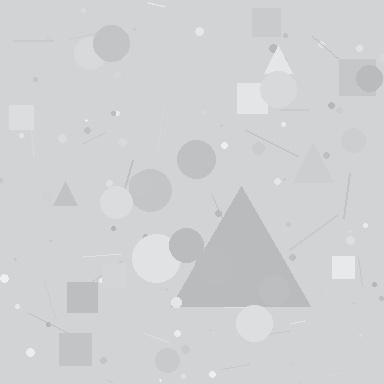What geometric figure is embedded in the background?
A triangle is embedded in the background.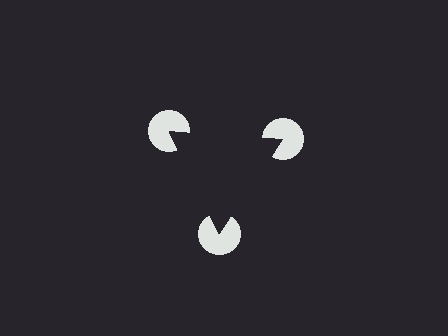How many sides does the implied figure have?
3 sides.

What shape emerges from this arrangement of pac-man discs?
An illusory triangle — its edges are inferred from the aligned wedge cuts in the pac-man discs, not physically drawn.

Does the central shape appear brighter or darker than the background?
It typically appears slightly darker than the background, even though no actual brightness change is drawn.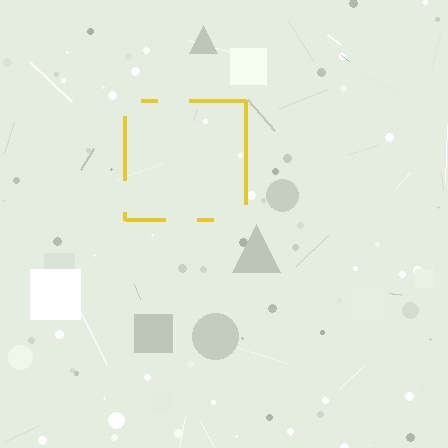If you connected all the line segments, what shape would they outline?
They would outline a square.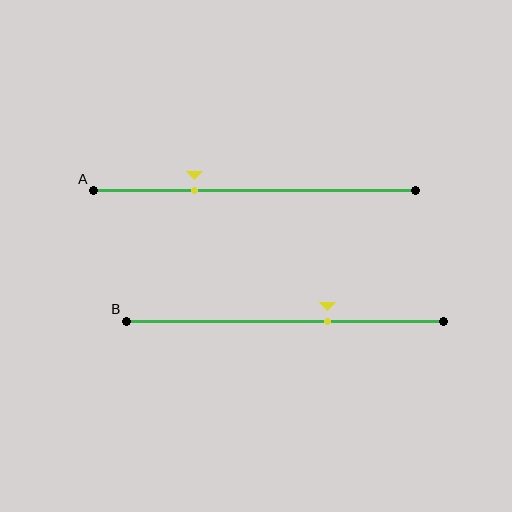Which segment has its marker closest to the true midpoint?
Segment B has its marker closest to the true midpoint.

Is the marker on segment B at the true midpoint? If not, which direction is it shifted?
No, the marker on segment B is shifted to the right by about 13% of the segment length.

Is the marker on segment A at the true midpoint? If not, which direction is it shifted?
No, the marker on segment A is shifted to the left by about 19% of the segment length.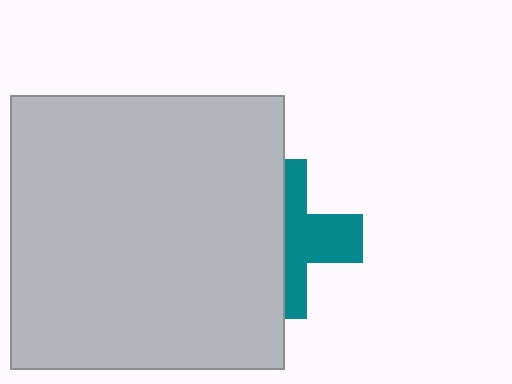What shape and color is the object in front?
The object in front is a light gray square.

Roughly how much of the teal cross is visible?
About half of it is visible (roughly 46%).